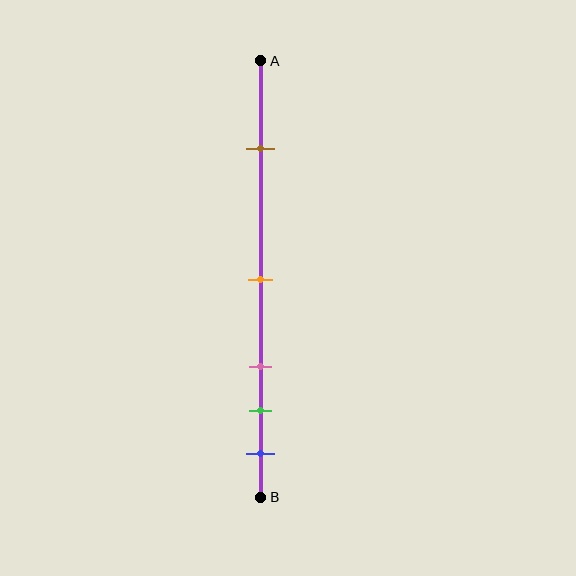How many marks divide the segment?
There are 5 marks dividing the segment.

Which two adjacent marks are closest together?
The green and blue marks are the closest adjacent pair.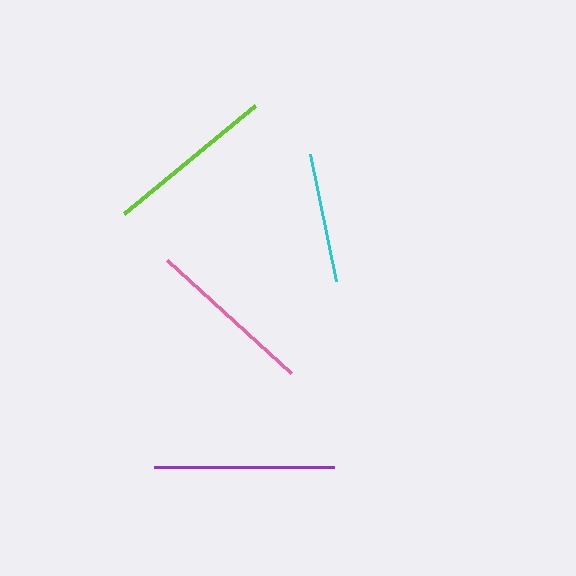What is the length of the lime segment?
The lime segment is approximately 170 pixels long.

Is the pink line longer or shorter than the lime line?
The lime line is longer than the pink line.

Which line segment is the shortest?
The cyan line is the shortest at approximately 129 pixels.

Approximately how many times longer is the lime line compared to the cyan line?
The lime line is approximately 1.3 times the length of the cyan line.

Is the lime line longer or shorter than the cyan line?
The lime line is longer than the cyan line.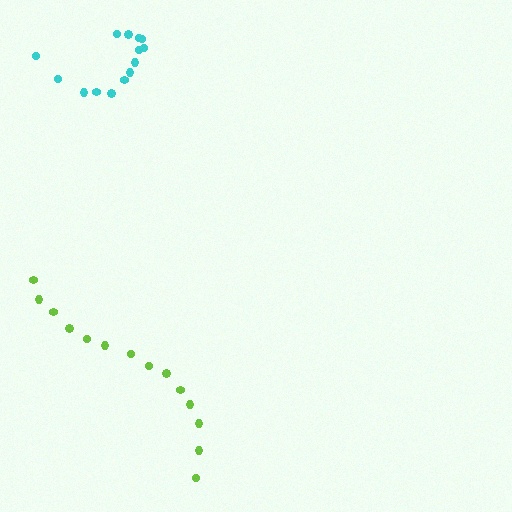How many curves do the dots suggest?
There are 2 distinct paths.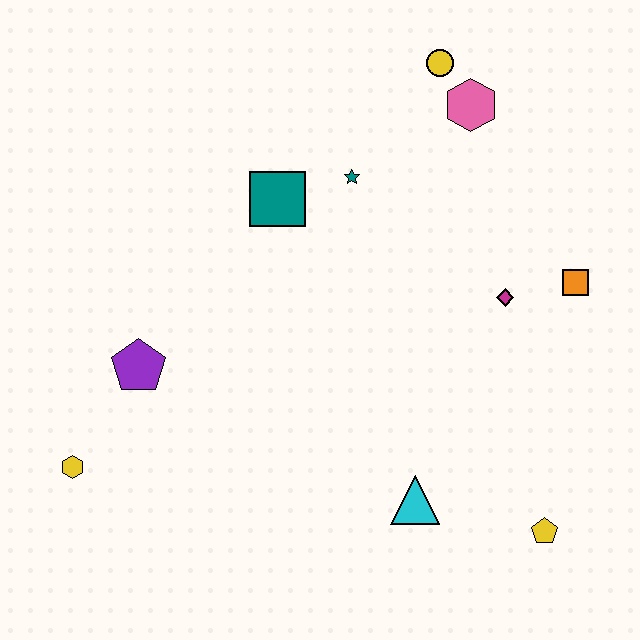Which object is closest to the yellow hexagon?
The purple pentagon is closest to the yellow hexagon.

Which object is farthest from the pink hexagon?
The yellow hexagon is farthest from the pink hexagon.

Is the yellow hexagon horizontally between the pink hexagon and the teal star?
No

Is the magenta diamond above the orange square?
No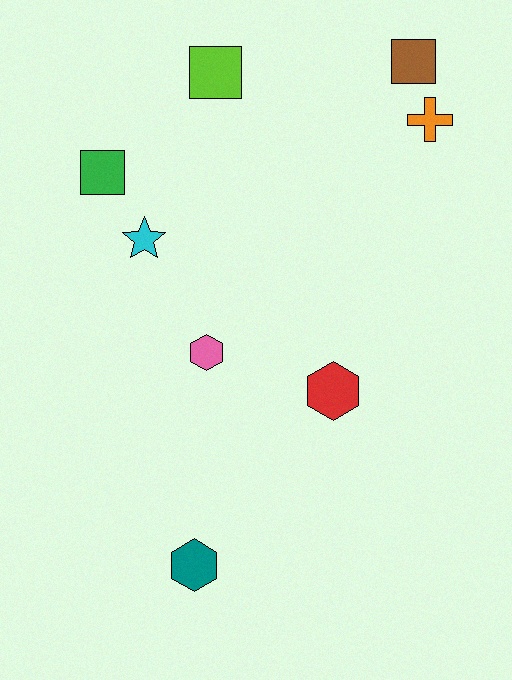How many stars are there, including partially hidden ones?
There is 1 star.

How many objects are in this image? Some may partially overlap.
There are 8 objects.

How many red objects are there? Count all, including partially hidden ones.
There is 1 red object.